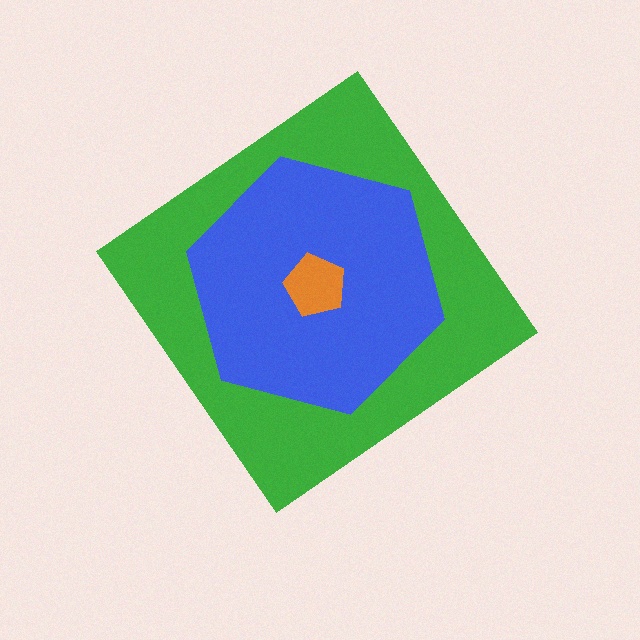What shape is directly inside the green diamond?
The blue hexagon.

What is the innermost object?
The orange pentagon.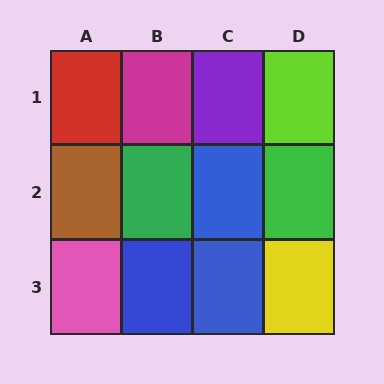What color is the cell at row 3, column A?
Pink.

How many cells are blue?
3 cells are blue.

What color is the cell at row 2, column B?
Green.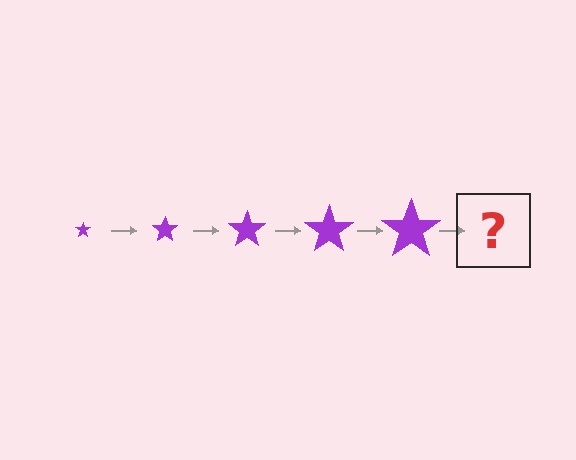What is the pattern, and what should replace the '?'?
The pattern is that the star gets progressively larger each step. The '?' should be a purple star, larger than the previous one.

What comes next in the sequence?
The next element should be a purple star, larger than the previous one.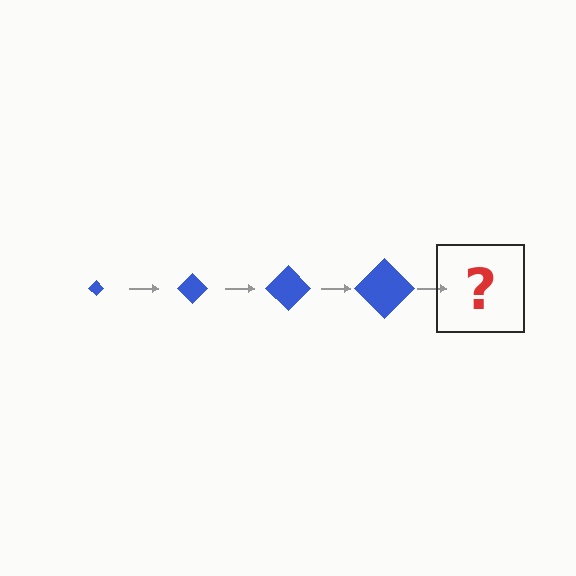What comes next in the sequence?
The next element should be a blue diamond, larger than the previous one.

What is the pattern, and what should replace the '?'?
The pattern is that the diamond gets progressively larger each step. The '?' should be a blue diamond, larger than the previous one.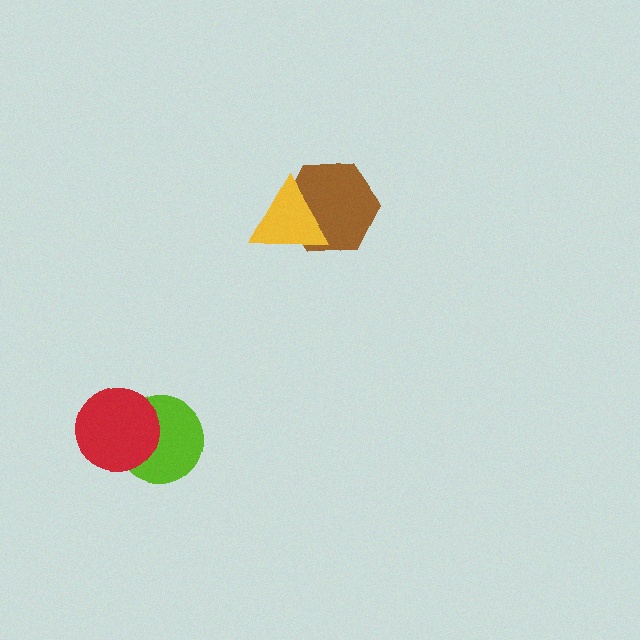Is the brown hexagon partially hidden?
Yes, it is partially covered by another shape.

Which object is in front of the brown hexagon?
The yellow triangle is in front of the brown hexagon.